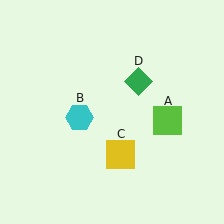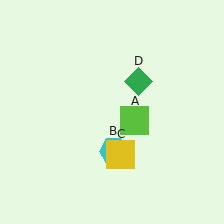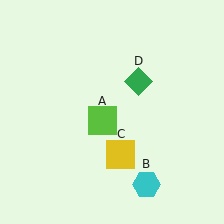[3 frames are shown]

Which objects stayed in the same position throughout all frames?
Yellow square (object C) and green diamond (object D) remained stationary.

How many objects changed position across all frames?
2 objects changed position: lime square (object A), cyan hexagon (object B).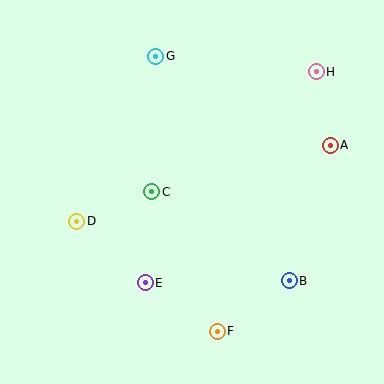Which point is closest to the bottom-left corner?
Point E is closest to the bottom-left corner.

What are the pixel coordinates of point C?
Point C is at (152, 192).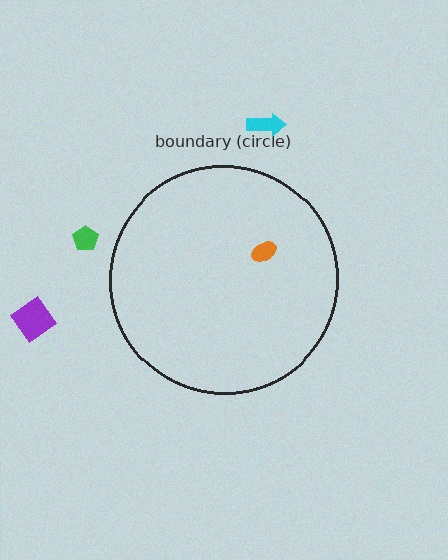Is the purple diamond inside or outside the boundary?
Outside.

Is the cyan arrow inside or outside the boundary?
Outside.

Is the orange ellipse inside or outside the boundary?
Inside.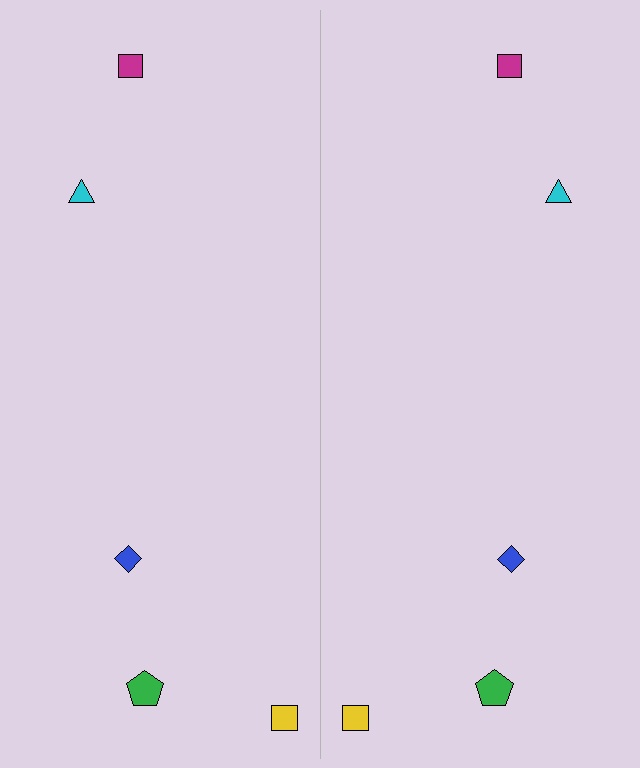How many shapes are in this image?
There are 10 shapes in this image.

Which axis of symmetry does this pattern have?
The pattern has a vertical axis of symmetry running through the center of the image.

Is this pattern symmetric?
Yes, this pattern has bilateral (reflection) symmetry.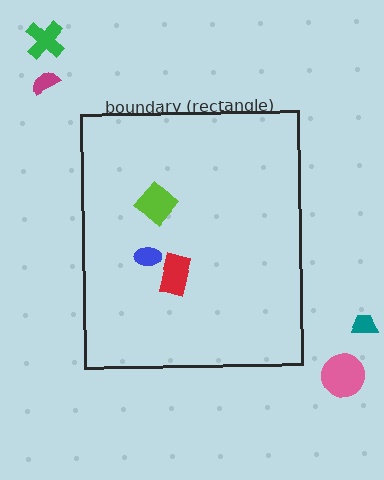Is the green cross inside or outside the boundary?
Outside.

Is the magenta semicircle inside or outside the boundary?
Outside.